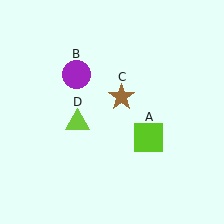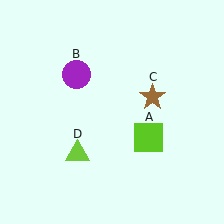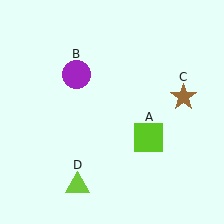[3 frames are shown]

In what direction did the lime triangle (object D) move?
The lime triangle (object D) moved down.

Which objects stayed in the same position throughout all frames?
Lime square (object A) and purple circle (object B) remained stationary.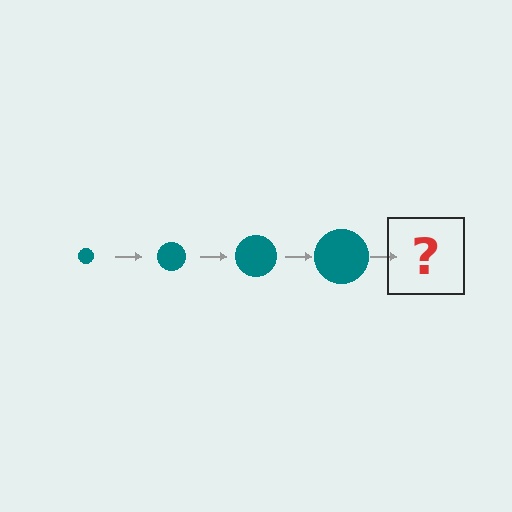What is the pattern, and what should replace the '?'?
The pattern is that the circle gets progressively larger each step. The '?' should be a teal circle, larger than the previous one.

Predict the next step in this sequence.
The next step is a teal circle, larger than the previous one.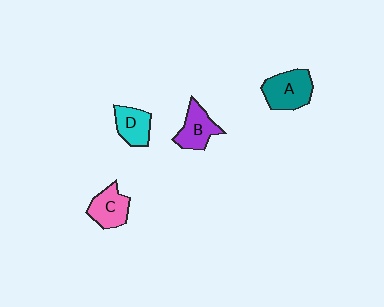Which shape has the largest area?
Shape A (teal).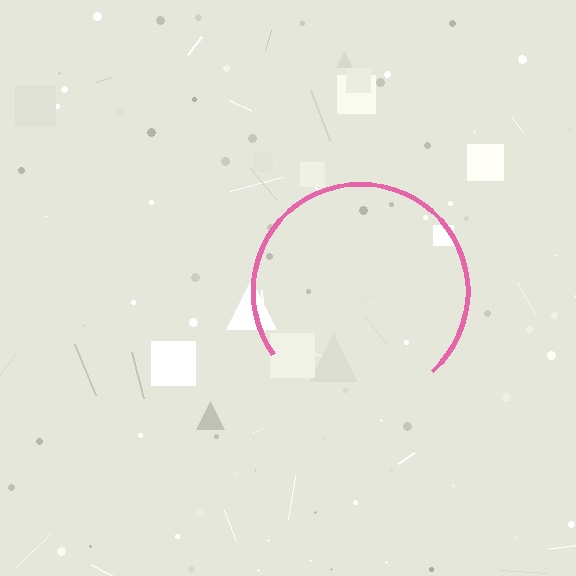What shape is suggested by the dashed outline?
The dashed outline suggests a circle.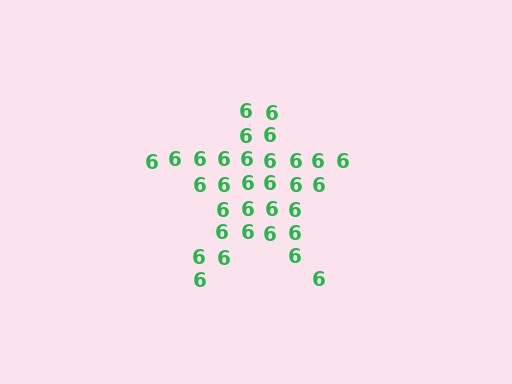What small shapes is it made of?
It is made of small digit 6's.